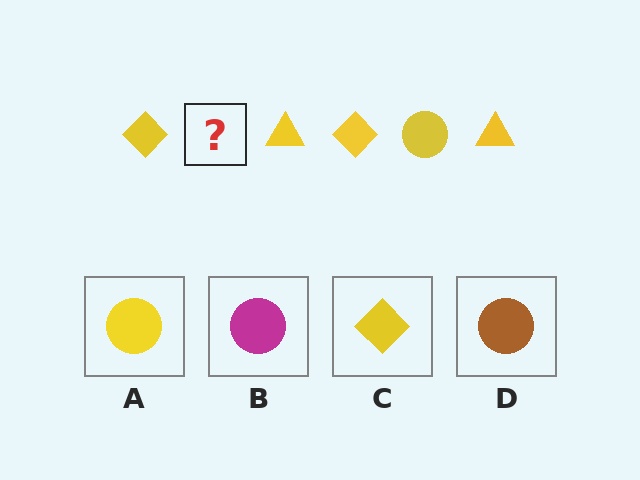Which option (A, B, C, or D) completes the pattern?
A.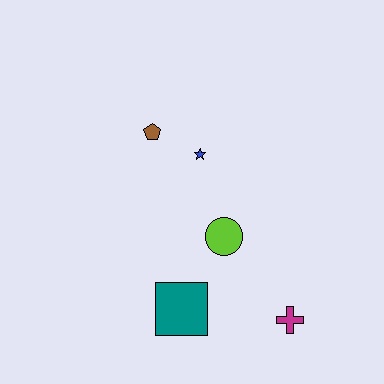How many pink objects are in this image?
There are no pink objects.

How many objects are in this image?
There are 5 objects.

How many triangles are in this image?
There are no triangles.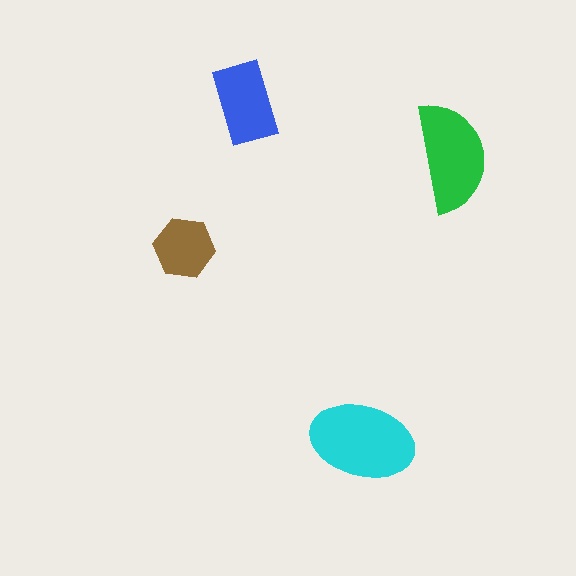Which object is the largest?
The cyan ellipse.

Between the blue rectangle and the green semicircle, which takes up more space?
The green semicircle.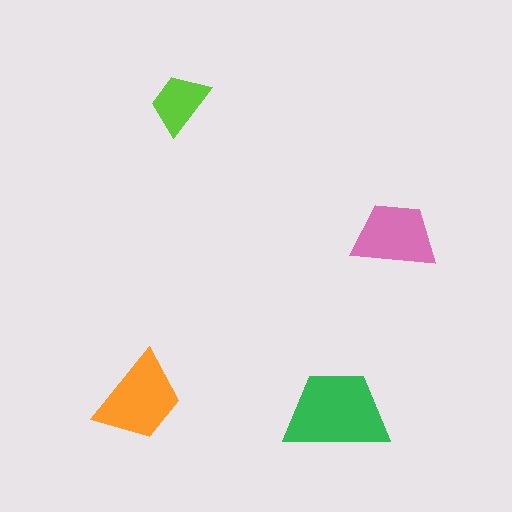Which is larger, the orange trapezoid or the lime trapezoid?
The orange one.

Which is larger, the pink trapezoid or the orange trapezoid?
The orange one.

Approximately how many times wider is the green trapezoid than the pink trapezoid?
About 1.5 times wider.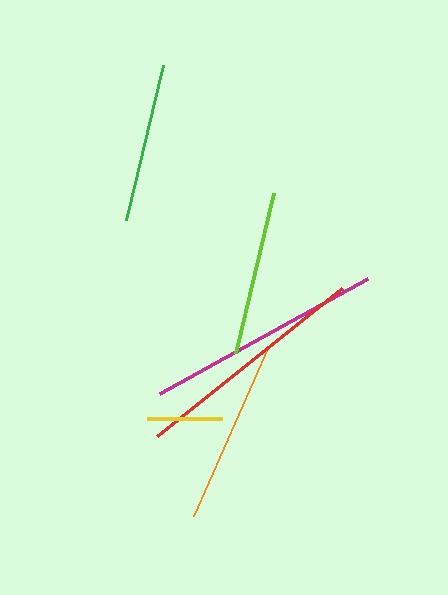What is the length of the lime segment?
The lime segment is approximately 164 pixels long.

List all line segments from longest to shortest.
From longest to shortest: magenta, red, orange, lime, green, yellow.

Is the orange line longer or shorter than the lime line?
The orange line is longer than the lime line.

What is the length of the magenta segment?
The magenta segment is approximately 237 pixels long.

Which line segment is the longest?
The magenta line is the longest at approximately 237 pixels.